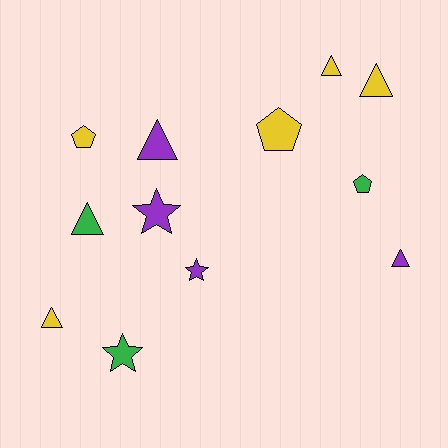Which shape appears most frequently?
Triangle, with 6 objects.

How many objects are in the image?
There are 12 objects.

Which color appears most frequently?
Yellow, with 5 objects.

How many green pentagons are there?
There is 1 green pentagon.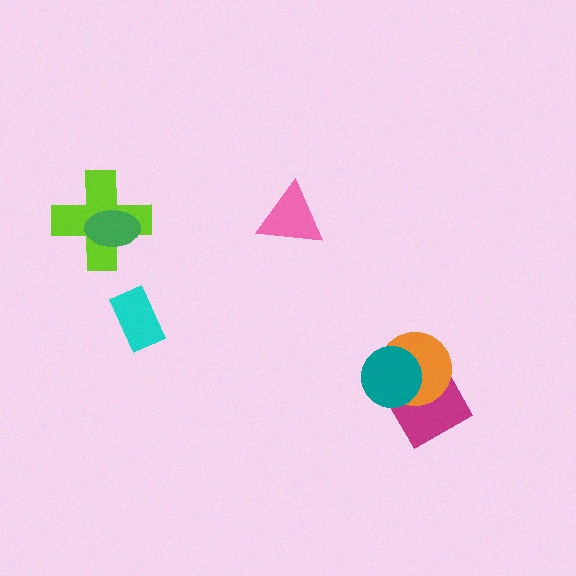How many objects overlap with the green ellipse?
1 object overlaps with the green ellipse.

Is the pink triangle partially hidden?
No, no other shape covers it.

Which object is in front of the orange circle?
The teal circle is in front of the orange circle.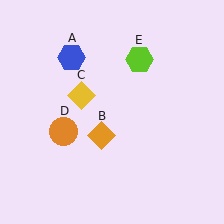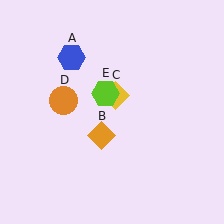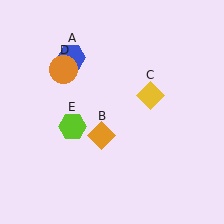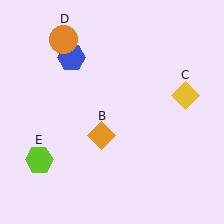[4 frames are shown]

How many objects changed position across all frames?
3 objects changed position: yellow diamond (object C), orange circle (object D), lime hexagon (object E).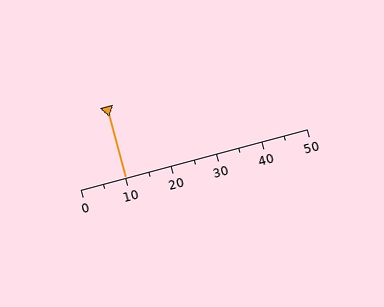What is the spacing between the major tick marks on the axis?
The major ticks are spaced 10 apart.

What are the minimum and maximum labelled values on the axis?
The axis runs from 0 to 50.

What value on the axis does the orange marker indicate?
The marker indicates approximately 10.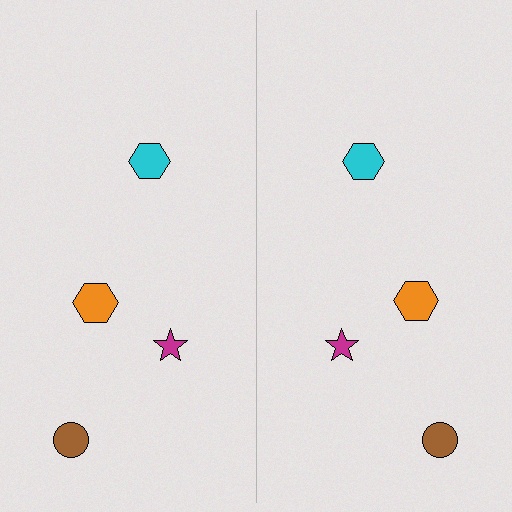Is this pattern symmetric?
Yes, this pattern has bilateral (reflection) symmetry.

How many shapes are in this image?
There are 8 shapes in this image.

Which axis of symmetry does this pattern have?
The pattern has a vertical axis of symmetry running through the center of the image.